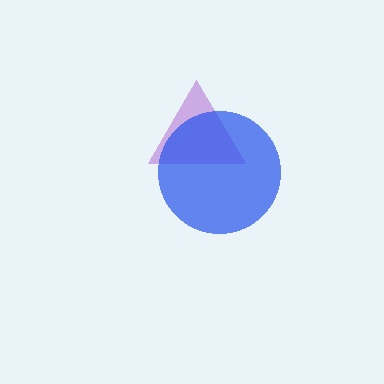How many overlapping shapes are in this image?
There are 2 overlapping shapes in the image.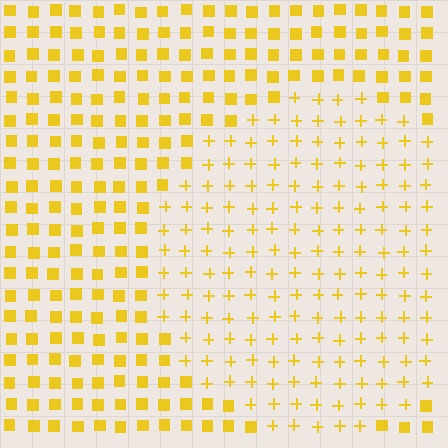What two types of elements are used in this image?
The image uses plus signs inside the circle region and squares outside it.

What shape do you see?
I see a circle.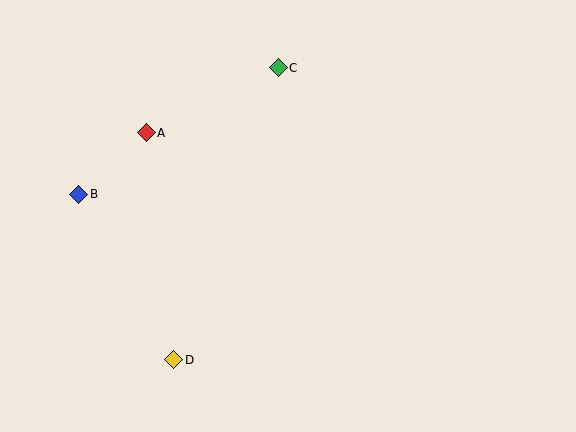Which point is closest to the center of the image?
Point C at (278, 68) is closest to the center.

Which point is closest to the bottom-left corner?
Point D is closest to the bottom-left corner.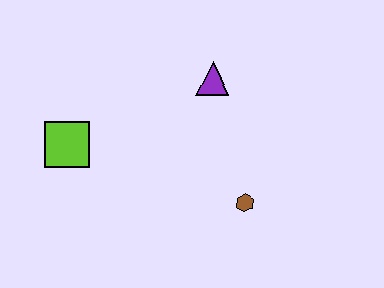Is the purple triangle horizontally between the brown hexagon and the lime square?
Yes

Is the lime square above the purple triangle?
No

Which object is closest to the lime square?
The purple triangle is closest to the lime square.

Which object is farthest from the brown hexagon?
The lime square is farthest from the brown hexagon.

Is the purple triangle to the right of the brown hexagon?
No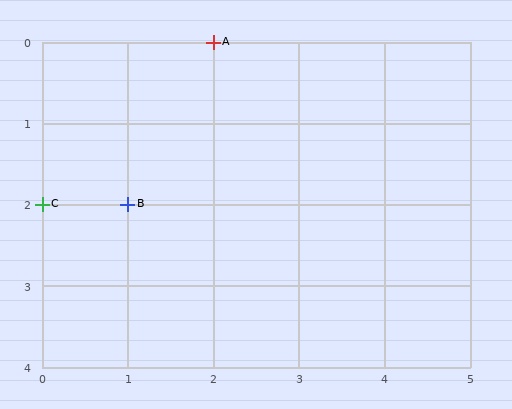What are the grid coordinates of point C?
Point C is at grid coordinates (0, 2).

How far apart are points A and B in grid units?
Points A and B are 1 column and 2 rows apart (about 2.2 grid units diagonally).